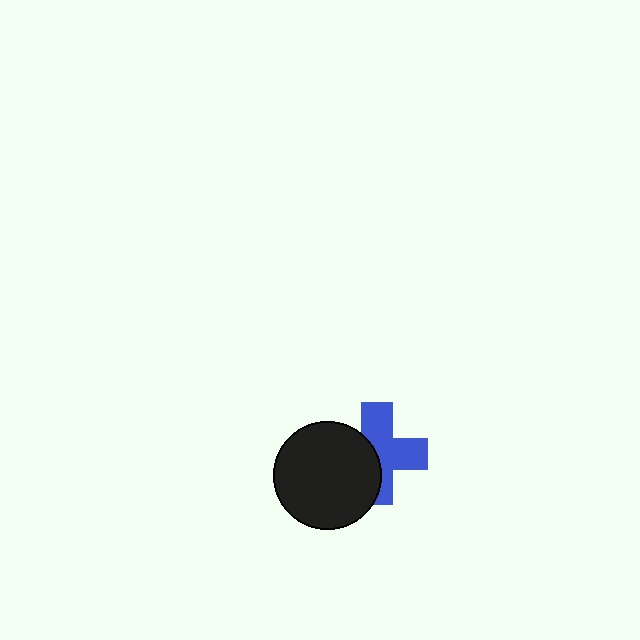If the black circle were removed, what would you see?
You would see the complete blue cross.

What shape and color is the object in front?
The object in front is a black circle.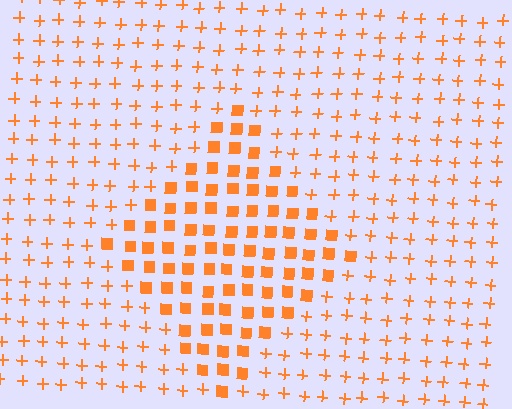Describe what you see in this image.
The image is filled with small orange elements arranged in a uniform grid. A diamond-shaped region contains squares, while the surrounding area contains plus signs. The boundary is defined purely by the change in element shape.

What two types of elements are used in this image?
The image uses squares inside the diamond region and plus signs outside it.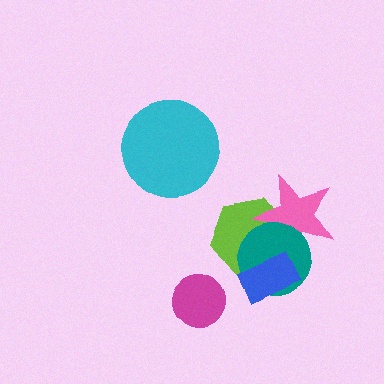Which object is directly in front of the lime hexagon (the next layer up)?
The pink star is directly in front of the lime hexagon.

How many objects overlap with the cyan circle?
0 objects overlap with the cyan circle.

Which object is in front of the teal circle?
The blue rectangle is in front of the teal circle.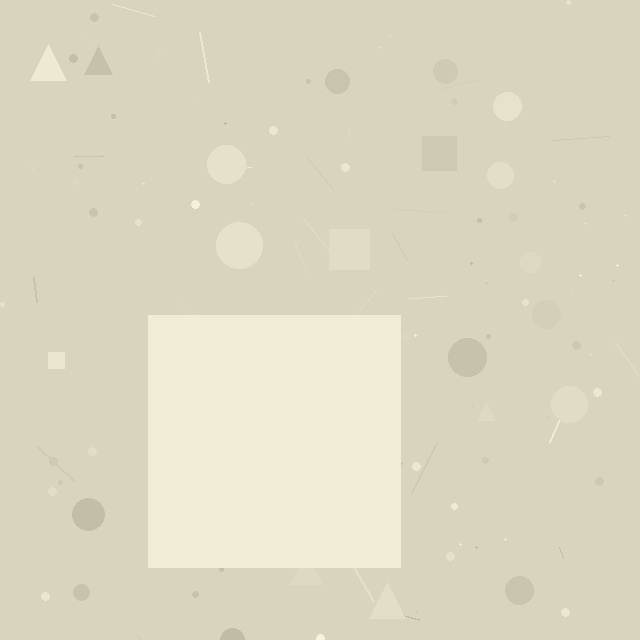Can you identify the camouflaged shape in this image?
The camouflaged shape is a square.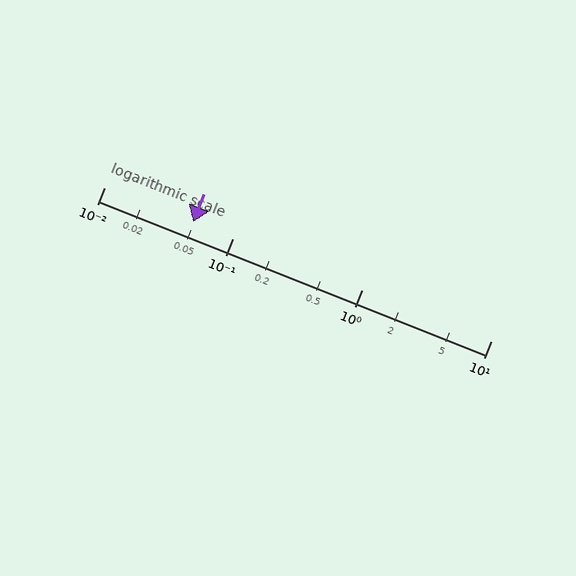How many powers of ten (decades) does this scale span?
The scale spans 3 decades, from 0.01 to 10.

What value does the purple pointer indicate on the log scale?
The pointer indicates approximately 0.049.